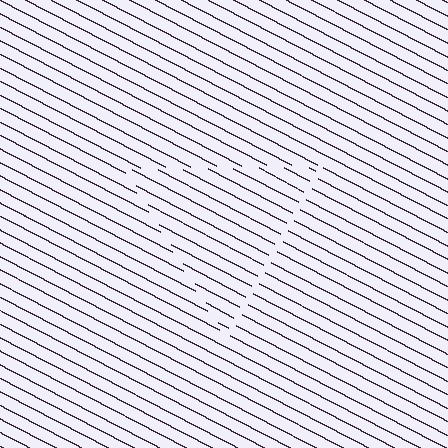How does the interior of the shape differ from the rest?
The interior of the shape contains the same grating, shifted by half a period — the contour is defined by the phase discontinuity where line-ends from the inner and outer gratings abut.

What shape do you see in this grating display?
An illusory triangle. The interior of the shape contains the same grating, shifted by half a period — the contour is defined by the phase discontinuity where line-ends from the inner and outer gratings abut.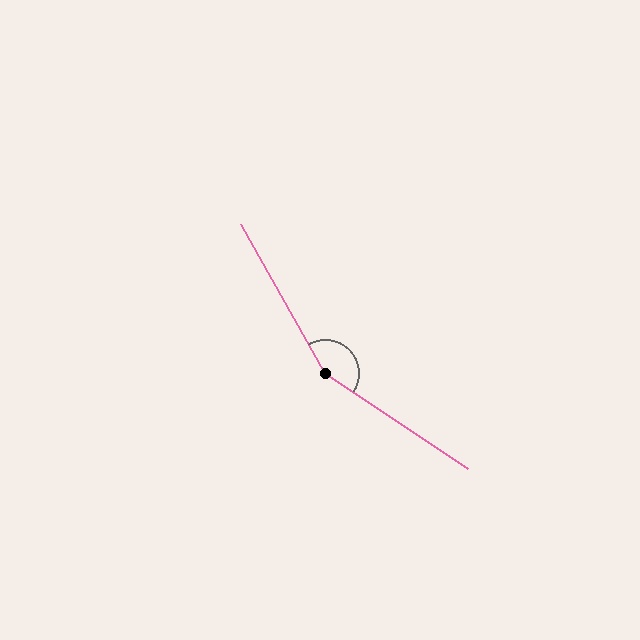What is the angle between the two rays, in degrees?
Approximately 153 degrees.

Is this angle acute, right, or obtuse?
It is obtuse.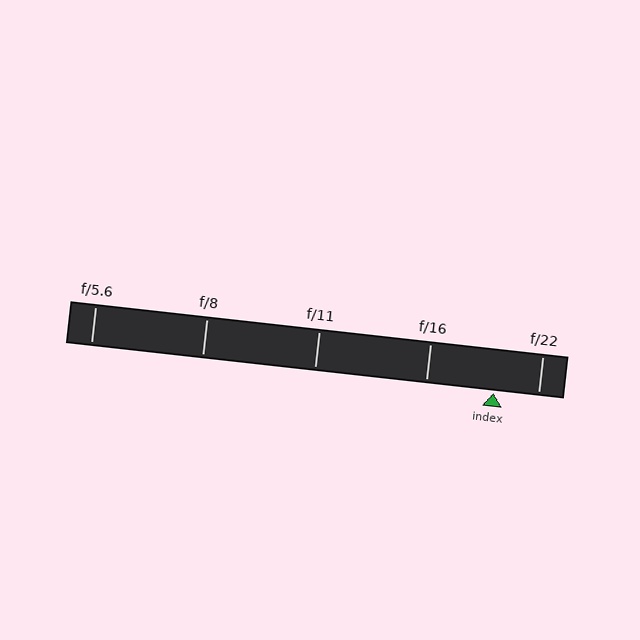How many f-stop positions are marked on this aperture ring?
There are 5 f-stop positions marked.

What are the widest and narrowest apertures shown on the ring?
The widest aperture shown is f/5.6 and the narrowest is f/22.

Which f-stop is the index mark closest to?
The index mark is closest to f/22.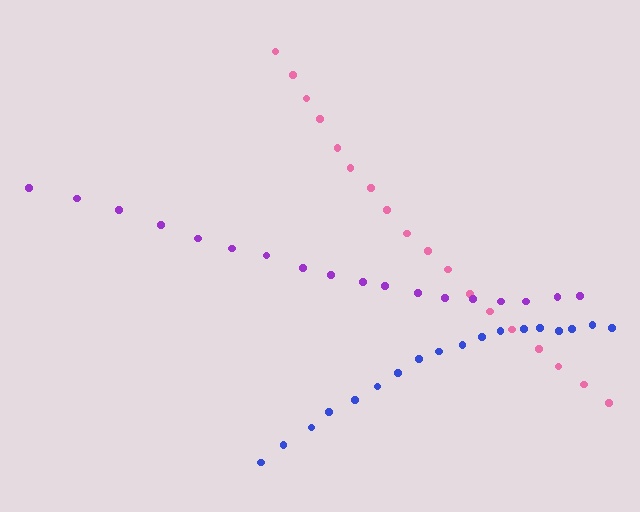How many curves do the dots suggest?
There are 3 distinct paths.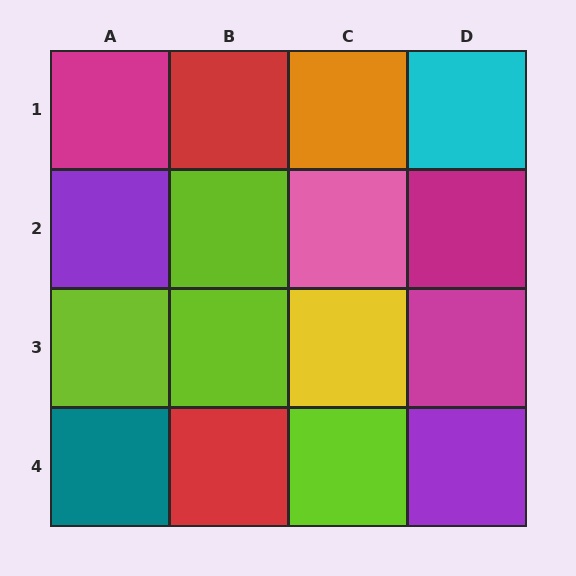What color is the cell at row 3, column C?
Yellow.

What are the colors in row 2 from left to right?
Purple, lime, pink, magenta.